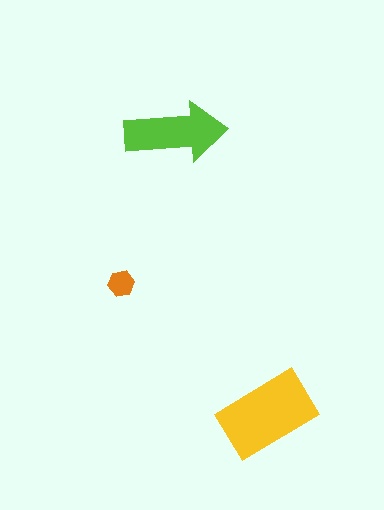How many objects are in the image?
There are 3 objects in the image.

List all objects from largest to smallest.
The yellow rectangle, the lime arrow, the orange hexagon.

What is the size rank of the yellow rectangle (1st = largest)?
1st.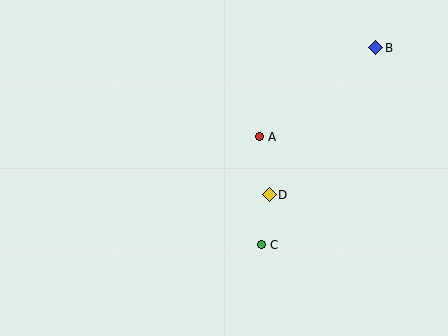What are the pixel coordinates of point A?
Point A is at (259, 137).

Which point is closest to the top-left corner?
Point A is closest to the top-left corner.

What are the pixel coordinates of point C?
Point C is at (261, 245).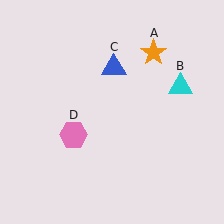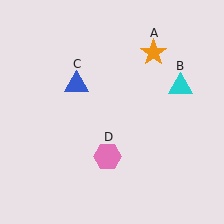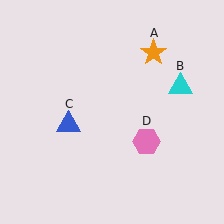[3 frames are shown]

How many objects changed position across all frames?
2 objects changed position: blue triangle (object C), pink hexagon (object D).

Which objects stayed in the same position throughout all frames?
Orange star (object A) and cyan triangle (object B) remained stationary.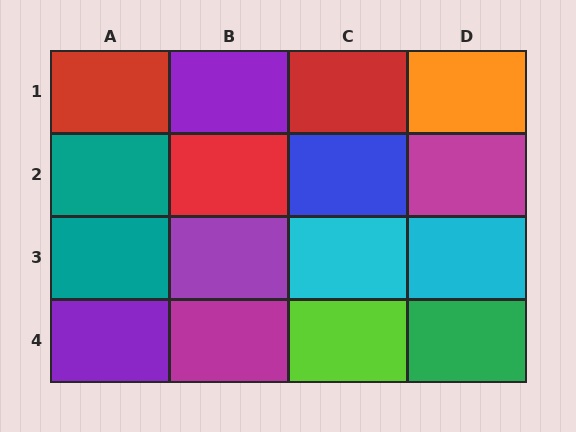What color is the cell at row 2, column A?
Teal.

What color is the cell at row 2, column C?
Blue.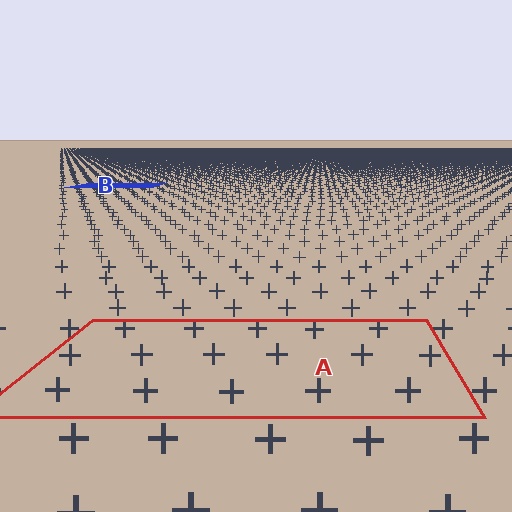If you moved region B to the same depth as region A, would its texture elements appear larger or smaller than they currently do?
They would appear larger. At a closer depth, the same texture elements are projected at a bigger on-screen size.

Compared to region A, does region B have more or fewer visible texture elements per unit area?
Region B has more texture elements per unit area — they are packed more densely because it is farther away.